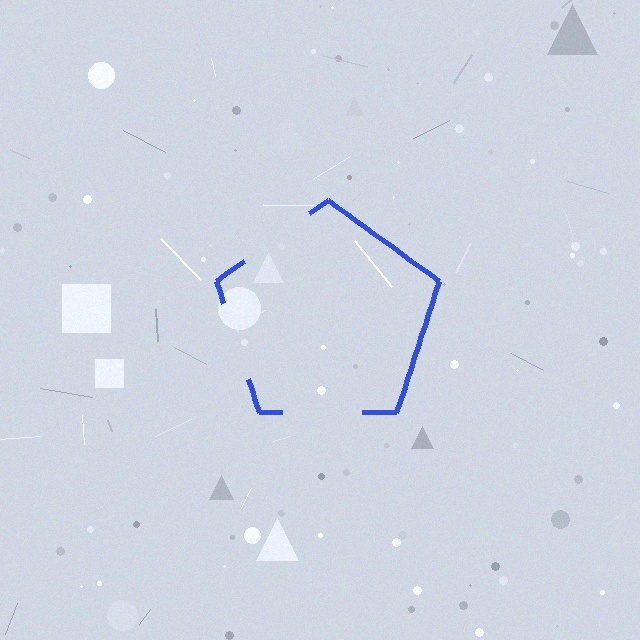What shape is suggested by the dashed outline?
The dashed outline suggests a pentagon.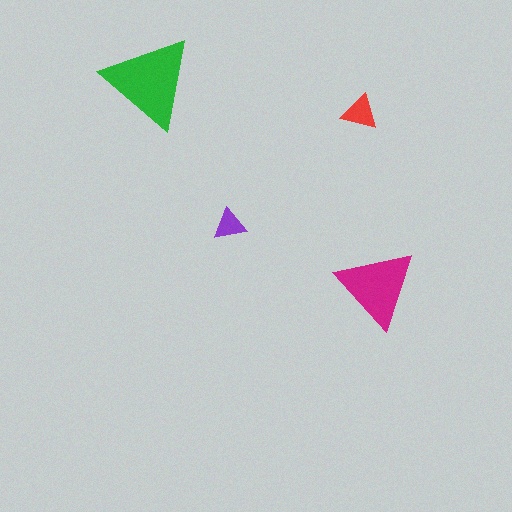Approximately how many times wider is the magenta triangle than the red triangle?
About 2 times wider.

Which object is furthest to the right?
The magenta triangle is rightmost.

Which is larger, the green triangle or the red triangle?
The green one.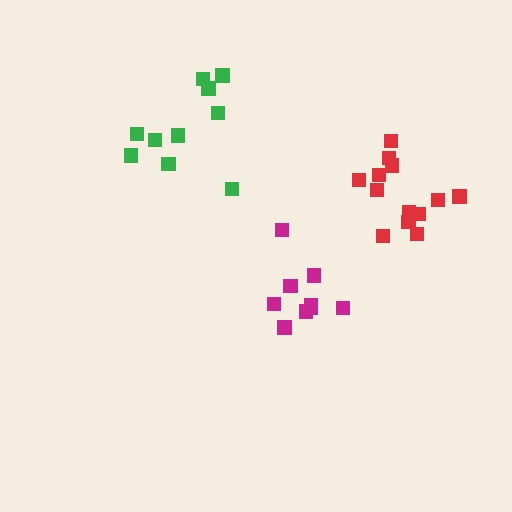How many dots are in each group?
Group 1: 10 dots, Group 2: 13 dots, Group 3: 9 dots (32 total).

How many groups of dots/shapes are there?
There are 3 groups.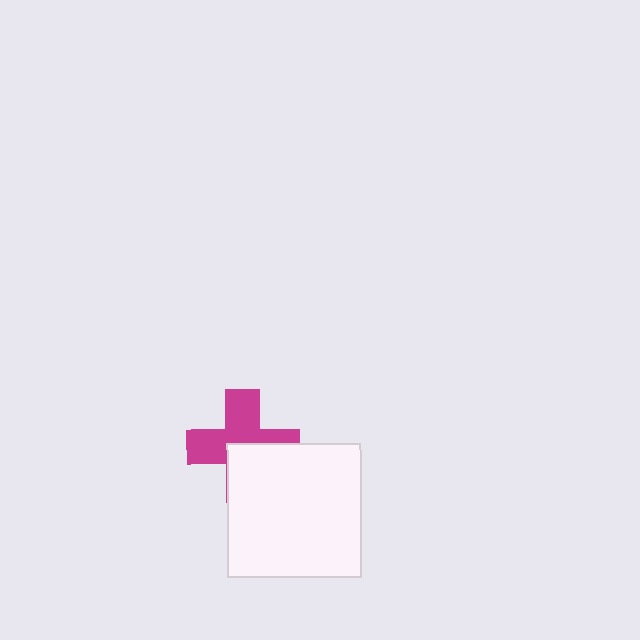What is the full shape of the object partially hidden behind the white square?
The partially hidden object is a magenta cross.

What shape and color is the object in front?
The object in front is a white square.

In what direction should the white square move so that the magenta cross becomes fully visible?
The white square should move toward the lower-right. That is the shortest direction to clear the overlap and leave the magenta cross fully visible.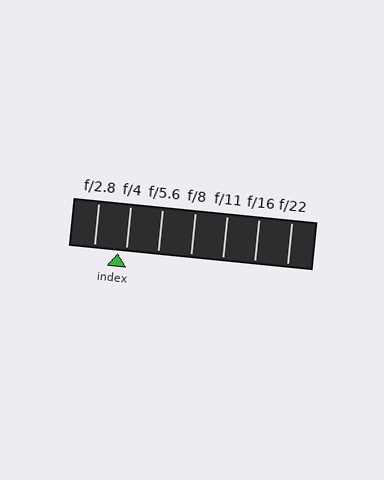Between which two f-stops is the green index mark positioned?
The index mark is between f/2.8 and f/4.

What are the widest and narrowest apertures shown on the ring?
The widest aperture shown is f/2.8 and the narrowest is f/22.